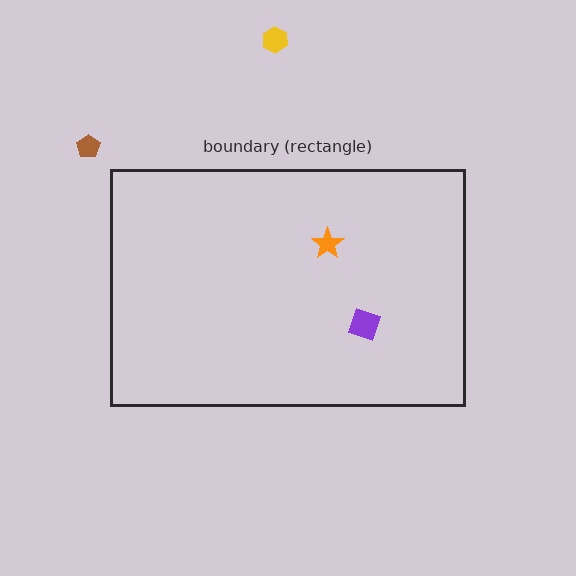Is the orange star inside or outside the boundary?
Inside.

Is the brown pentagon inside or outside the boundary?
Outside.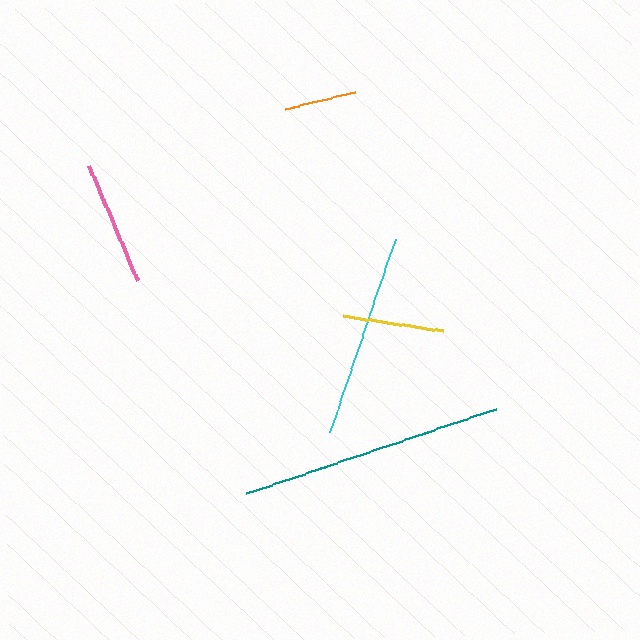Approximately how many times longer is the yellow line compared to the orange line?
The yellow line is approximately 1.4 times the length of the orange line.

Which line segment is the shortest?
The orange line is the shortest at approximately 72 pixels.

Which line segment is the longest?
The teal line is the longest at approximately 263 pixels.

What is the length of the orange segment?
The orange segment is approximately 72 pixels long.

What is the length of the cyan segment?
The cyan segment is approximately 204 pixels long.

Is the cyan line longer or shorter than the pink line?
The cyan line is longer than the pink line.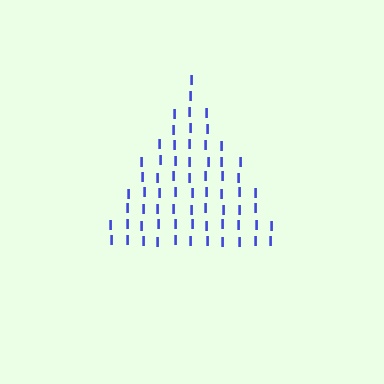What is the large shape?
The large shape is a triangle.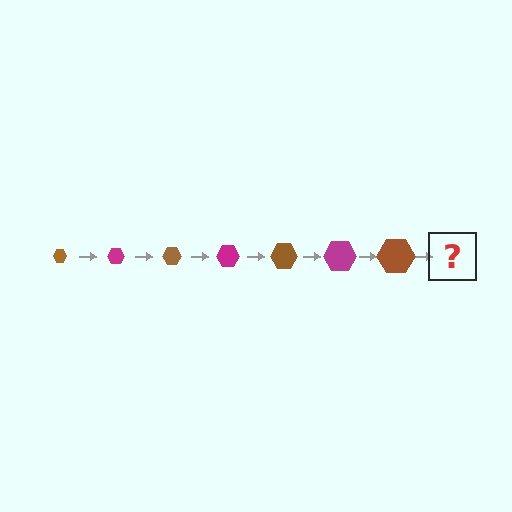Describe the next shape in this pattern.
It should be a magenta hexagon, larger than the previous one.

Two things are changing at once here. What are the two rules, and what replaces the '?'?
The two rules are that the hexagon grows larger each step and the color cycles through brown and magenta. The '?' should be a magenta hexagon, larger than the previous one.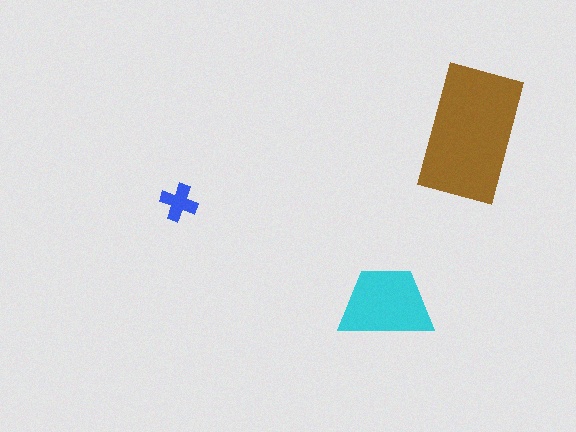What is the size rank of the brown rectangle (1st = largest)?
1st.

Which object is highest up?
The brown rectangle is topmost.